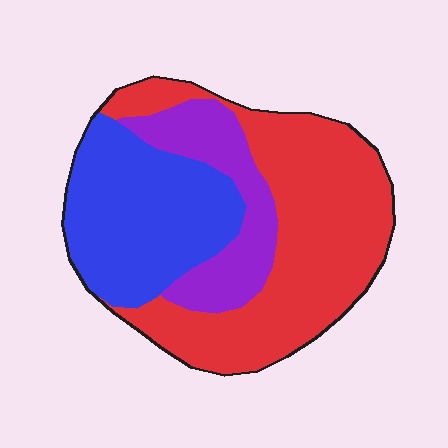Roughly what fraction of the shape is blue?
Blue takes up about one third (1/3) of the shape.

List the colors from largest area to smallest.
From largest to smallest: red, blue, purple.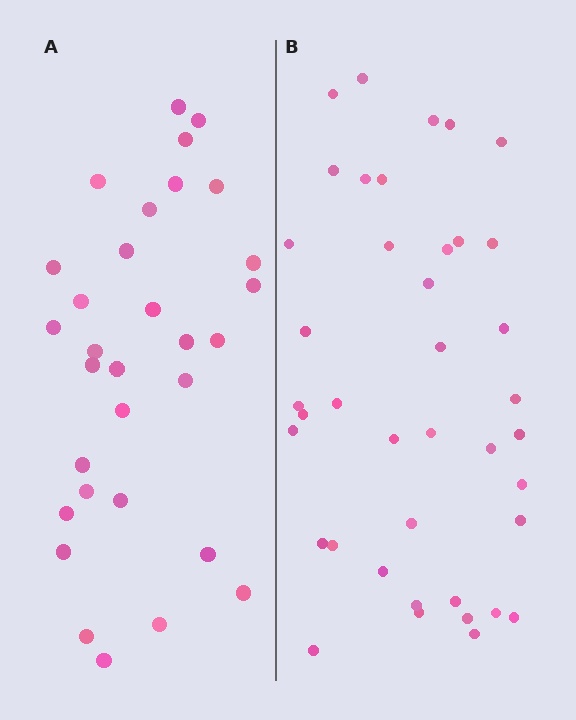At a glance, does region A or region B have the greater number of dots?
Region B (the right region) has more dots.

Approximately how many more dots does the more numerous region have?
Region B has roughly 8 or so more dots than region A.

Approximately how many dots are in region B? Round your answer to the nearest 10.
About 40 dots.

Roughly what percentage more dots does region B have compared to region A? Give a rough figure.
About 30% more.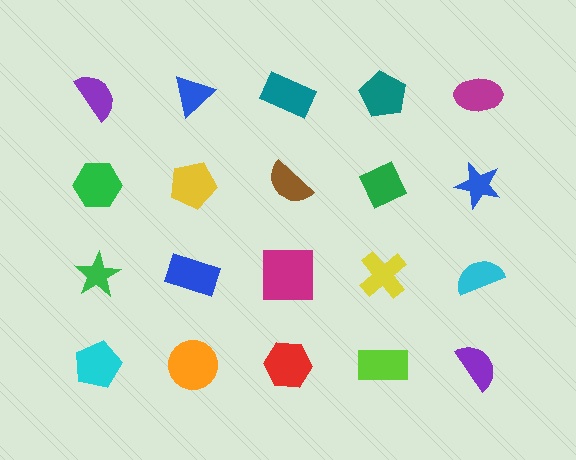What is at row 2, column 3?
A brown semicircle.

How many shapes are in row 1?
5 shapes.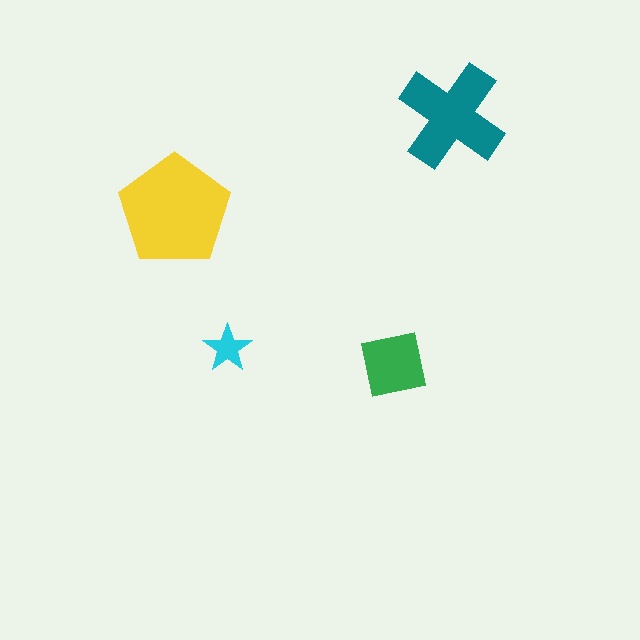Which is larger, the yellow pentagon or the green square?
The yellow pentagon.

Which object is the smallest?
The cyan star.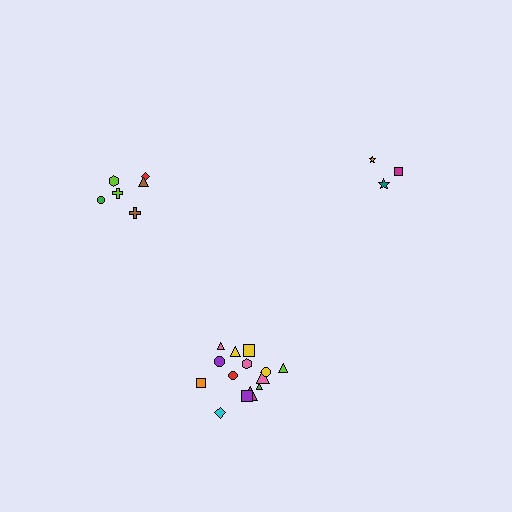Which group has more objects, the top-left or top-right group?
The top-left group.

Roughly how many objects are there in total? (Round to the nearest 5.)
Roughly 25 objects in total.